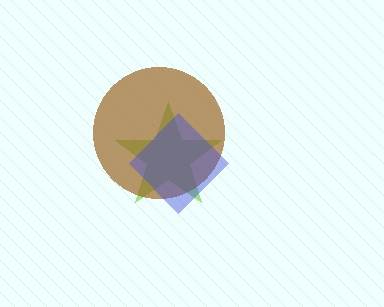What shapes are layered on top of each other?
The layered shapes are: a lime star, a brown circle, a blue diamond.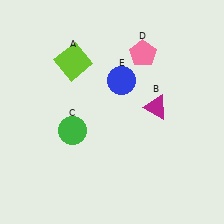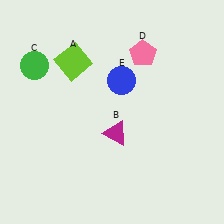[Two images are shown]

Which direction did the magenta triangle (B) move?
The magenta triangle (B) moved left.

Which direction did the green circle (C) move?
The green circle (C) moved up.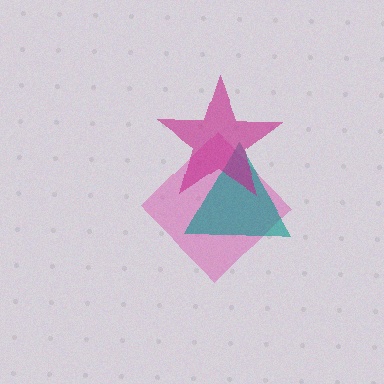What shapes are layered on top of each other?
The layered shapes are: a pink diamond, a teal triangle, a magenta star.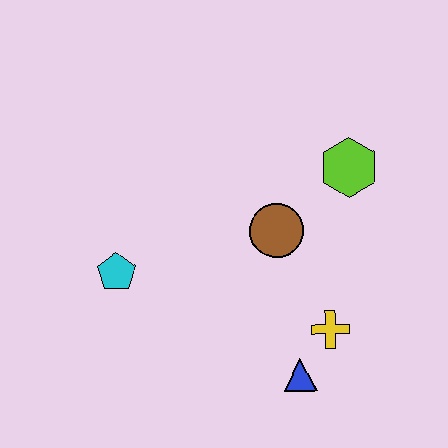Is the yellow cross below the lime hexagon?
Yes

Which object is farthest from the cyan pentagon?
The lime hexagon is farthest from the cyan pentagon.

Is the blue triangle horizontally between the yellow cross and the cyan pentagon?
Yes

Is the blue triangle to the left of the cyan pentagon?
No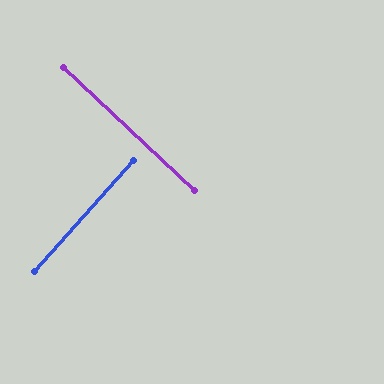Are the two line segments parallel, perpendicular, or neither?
Perpendicular — they meet at approximately 89°.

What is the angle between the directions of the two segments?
Approximately 89 degrees.